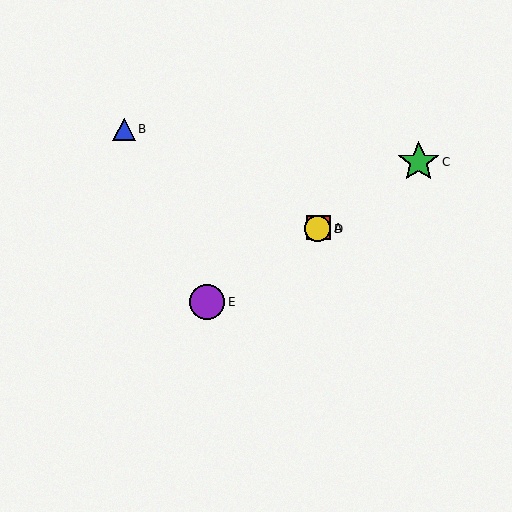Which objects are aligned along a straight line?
Objects A, C, D, E are aligned along a straight line.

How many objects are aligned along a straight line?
4 objects (A, C, D, E) are aligned along a straight line.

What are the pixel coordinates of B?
Object B is at (124, 129).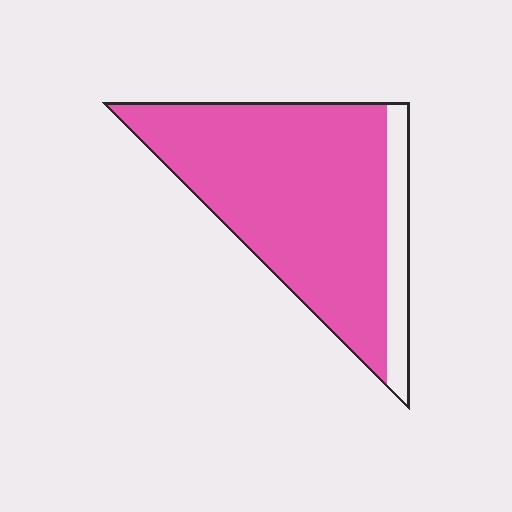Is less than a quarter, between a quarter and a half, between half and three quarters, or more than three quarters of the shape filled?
More than three quarters.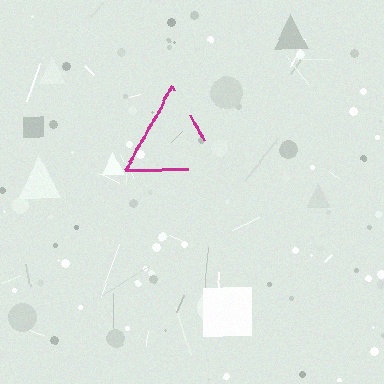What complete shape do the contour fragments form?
The contour fragments form a triangle.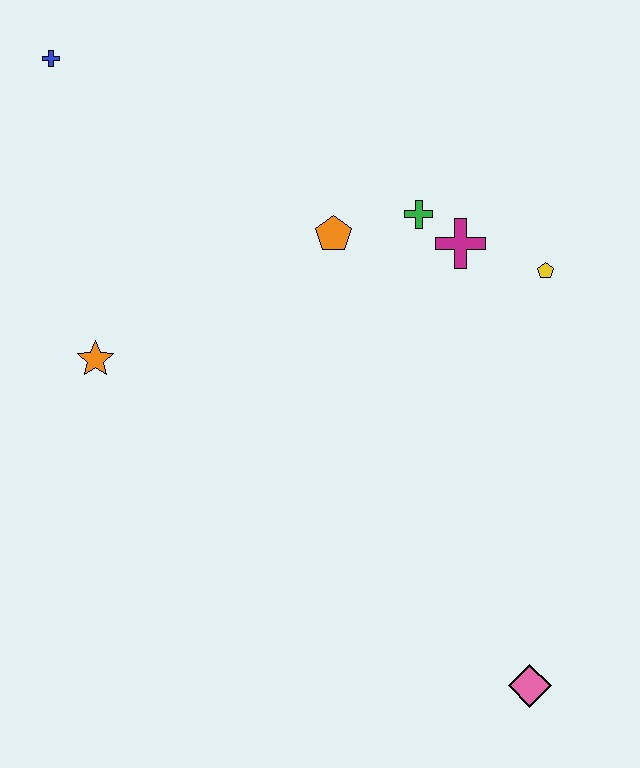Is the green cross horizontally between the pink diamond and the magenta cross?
No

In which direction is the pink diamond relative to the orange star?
The pink diamond is to the right of the orange star.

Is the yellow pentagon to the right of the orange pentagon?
Yes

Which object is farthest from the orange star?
The pink diamond is farthest from the orange star.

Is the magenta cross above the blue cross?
No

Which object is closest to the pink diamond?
The yellow pentagon is closest to the pink diamond.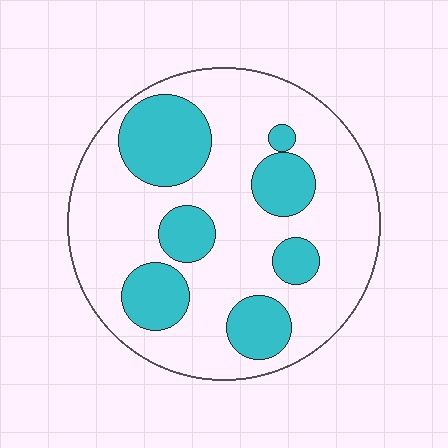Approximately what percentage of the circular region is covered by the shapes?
Approximately 30%.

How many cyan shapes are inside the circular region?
7.